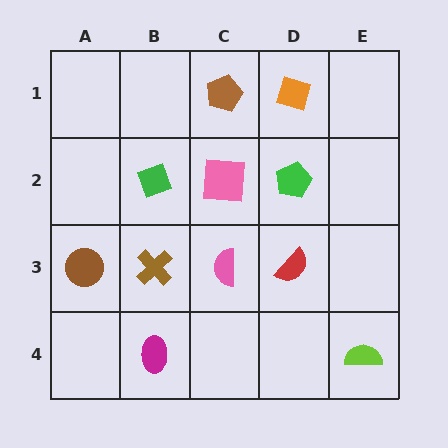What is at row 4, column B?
A magenta ellipse.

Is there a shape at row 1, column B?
No, that cell is empty.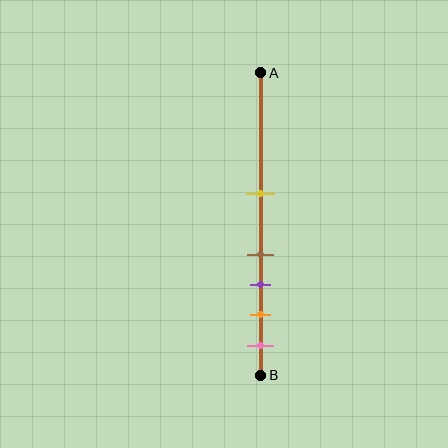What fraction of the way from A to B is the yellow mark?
The yellow mark is approximately 40% (0.4) of the way from A to B.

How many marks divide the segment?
There are 5 marks dividing the segment.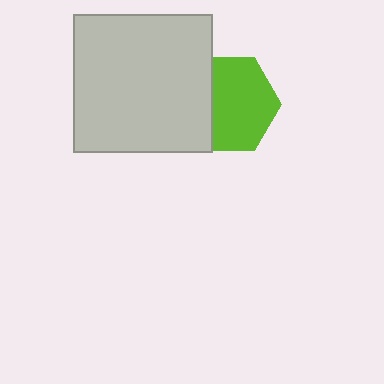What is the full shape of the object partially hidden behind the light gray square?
The partially hidden object is a lime hexagon.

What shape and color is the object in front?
The object in front is a light gray square.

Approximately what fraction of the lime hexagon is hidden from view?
Roughly 32% of the lime hexagon is hidden behind the light gray square.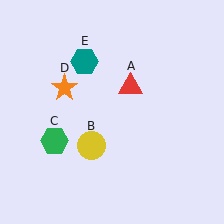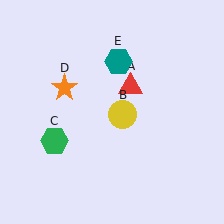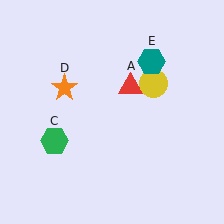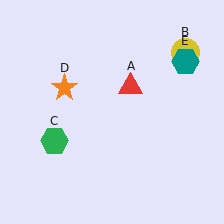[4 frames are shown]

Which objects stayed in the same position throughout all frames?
Red triangle (object A) and green hexagon (object C) and orange star (object D) remained stationary.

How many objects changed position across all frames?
2 objects changed position: yellow circle (object B), teal hexagon (object E).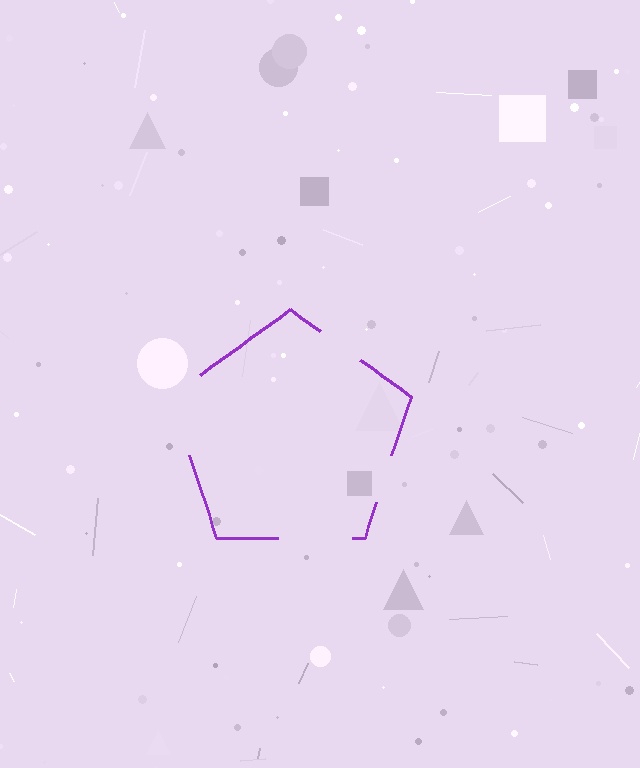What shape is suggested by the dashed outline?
The dashed outline suggests a pentagon.